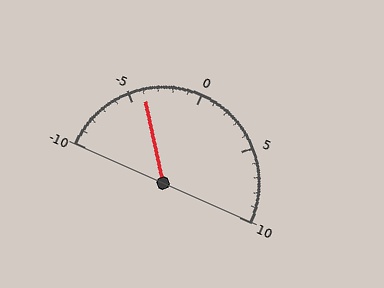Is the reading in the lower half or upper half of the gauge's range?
The reading is in the lower half of the range (-10 to 10).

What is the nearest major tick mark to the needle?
The nearest major tick mark is -5.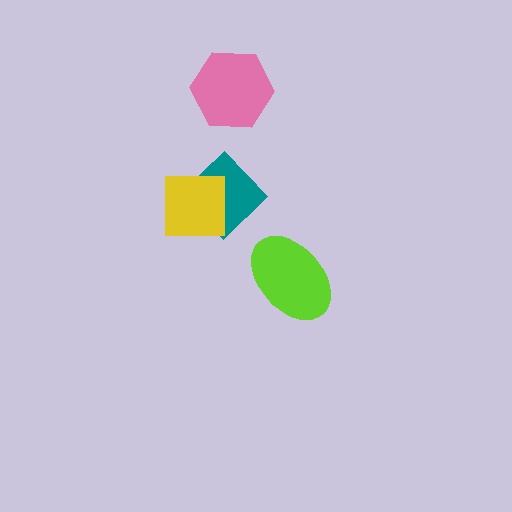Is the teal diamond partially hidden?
Yes, it is partially covered by another shape.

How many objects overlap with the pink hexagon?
0 objects overlap with the pink hexagon.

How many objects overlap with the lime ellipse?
0 objects overlap with the lime ellipse.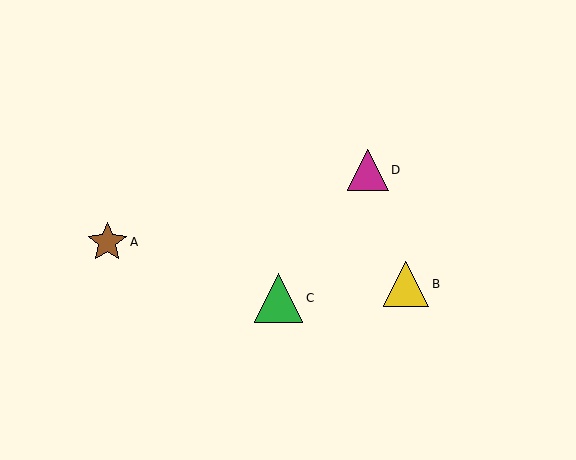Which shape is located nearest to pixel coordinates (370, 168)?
The magenta triangle (labeled D) at (368, 170) is nearest to that location.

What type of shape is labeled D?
Shape D is a magenta triangle.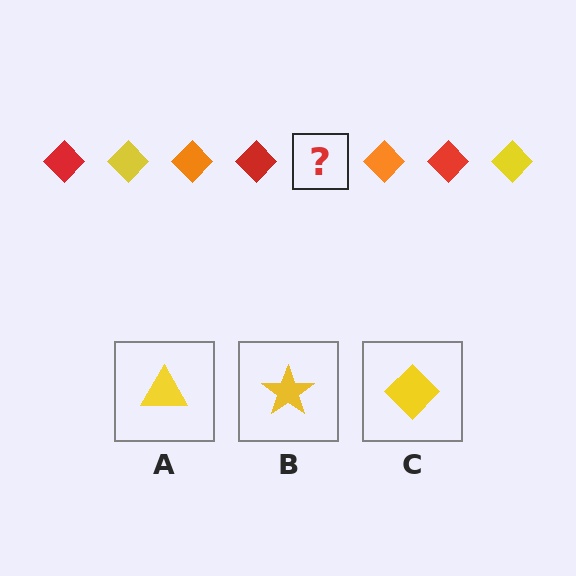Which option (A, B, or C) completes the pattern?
C.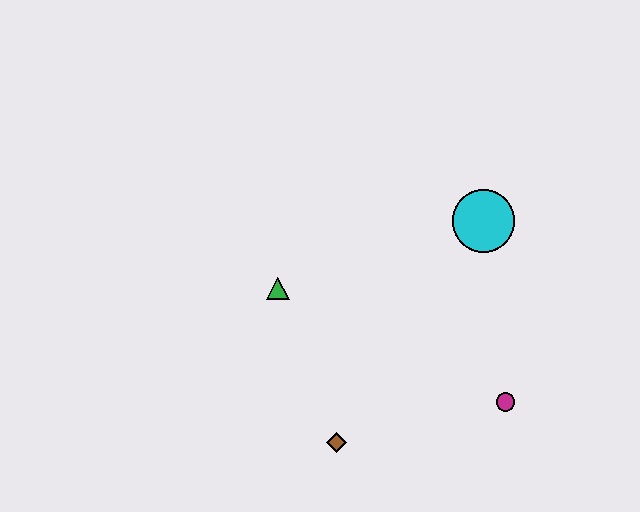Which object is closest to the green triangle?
The brown diamond is closest to the green triangle.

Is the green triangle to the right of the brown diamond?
No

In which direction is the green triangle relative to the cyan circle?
The green triangle is to the left of the cyan circle.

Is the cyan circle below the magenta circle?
No